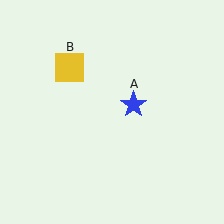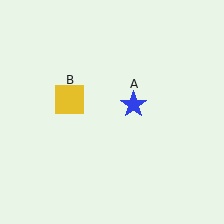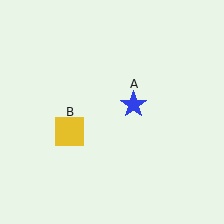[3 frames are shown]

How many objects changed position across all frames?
1 object changed position: yellow square (object B).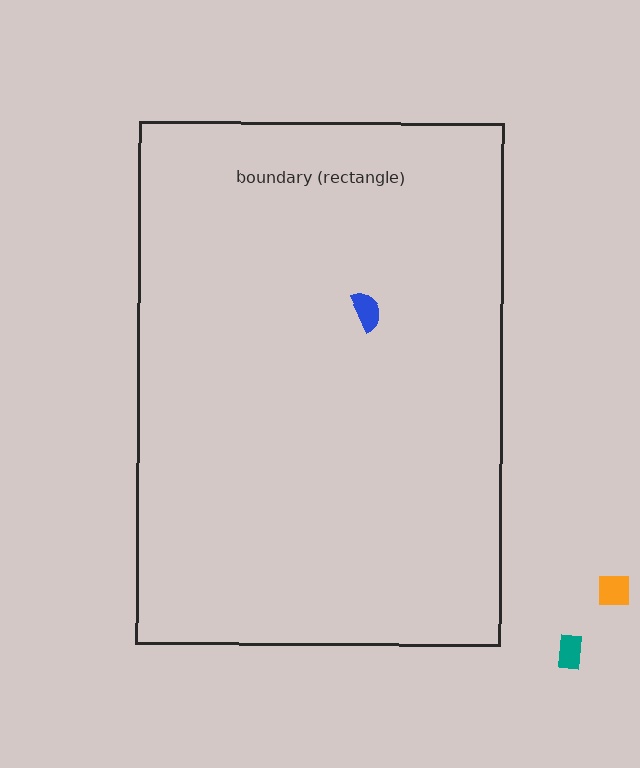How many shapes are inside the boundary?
1 inside, 2 outside.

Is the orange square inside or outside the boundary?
Outside.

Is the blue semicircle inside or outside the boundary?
Inside.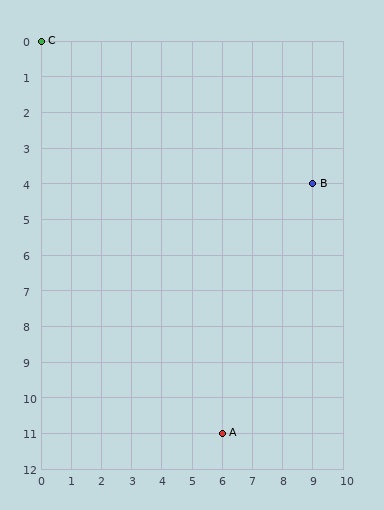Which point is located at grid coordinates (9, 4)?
Point B is at (9, 4).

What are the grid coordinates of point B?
Point B is at grid coordinates (9, 4).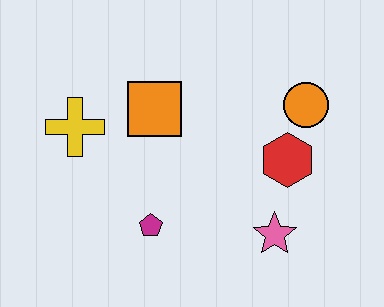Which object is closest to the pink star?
The red hexagon is closest to the pink star.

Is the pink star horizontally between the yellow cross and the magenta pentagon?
No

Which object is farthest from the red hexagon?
The yellow cross is farthest from the red hexagon.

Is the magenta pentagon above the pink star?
Yes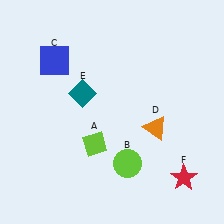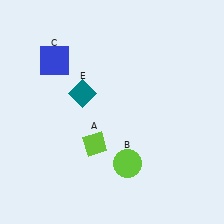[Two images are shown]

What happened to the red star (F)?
The red star (F) was removed in Image 2. It was in the bottom-right area of Image 1.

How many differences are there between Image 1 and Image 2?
There are 2 differences between the two images.